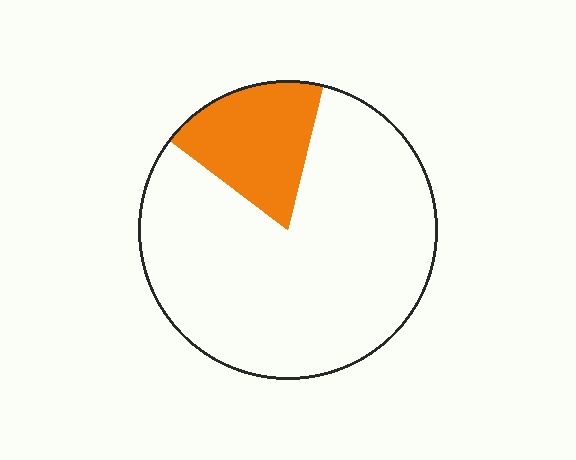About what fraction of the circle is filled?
About one fifth (1/5).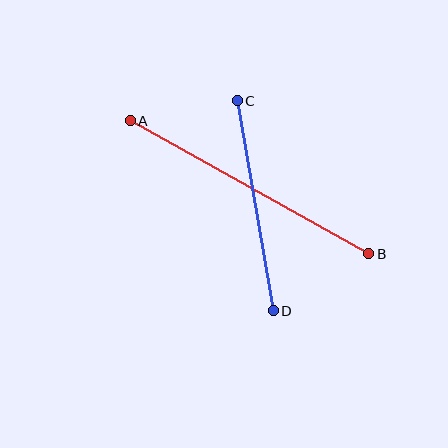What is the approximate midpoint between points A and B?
The midpoint is at approximately (249, 187) pixels.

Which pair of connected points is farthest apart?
Points A and B are farthest apart.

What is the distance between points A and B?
The distance is approximately 273 pixels.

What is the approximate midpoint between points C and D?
The midpoint is at approximately (255, 206) pixels.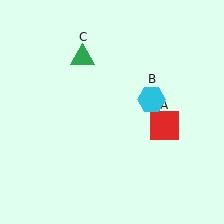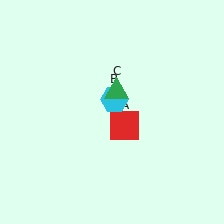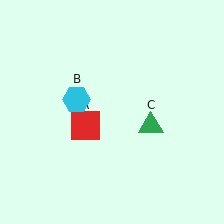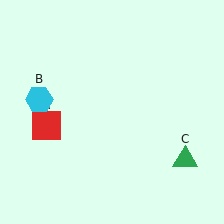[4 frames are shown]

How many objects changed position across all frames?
3 objects changed position: red square (object A), cyan hexagon (object B), green triangle (object C).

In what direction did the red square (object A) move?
The red square (object A) moved left.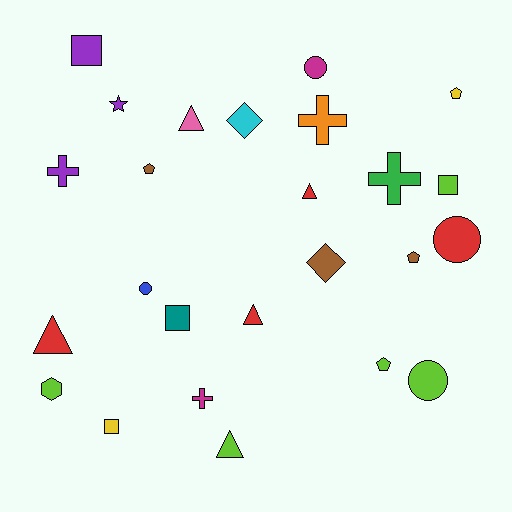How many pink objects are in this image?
There is 1 pink object.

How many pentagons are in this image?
There are 4 pentagons.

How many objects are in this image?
There are 25 objects.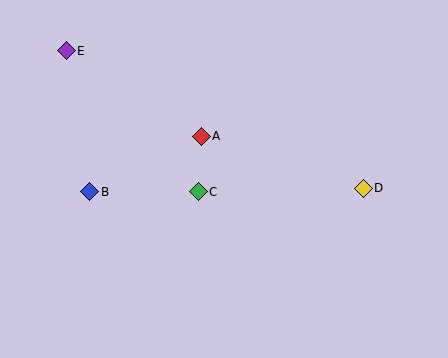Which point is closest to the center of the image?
Point C at (198, 192) is closest to the center.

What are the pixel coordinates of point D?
Point D is at (363, 188).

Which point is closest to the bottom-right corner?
Point D is closest to the bottom-right corner.